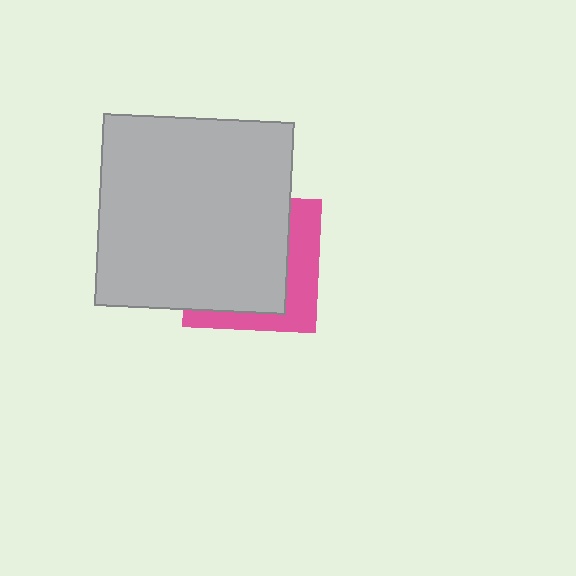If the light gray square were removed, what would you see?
You would see the complete pink square.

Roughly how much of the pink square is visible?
A small part of it is visible (roughly 32%).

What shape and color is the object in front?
The object in front is a light gray square.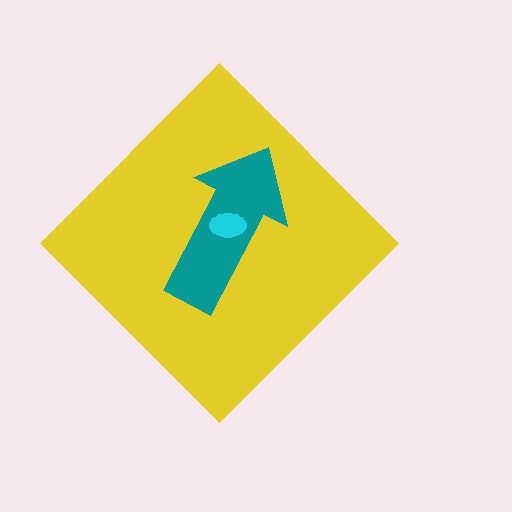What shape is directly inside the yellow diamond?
The teal arrow.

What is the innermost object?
The cyan ellipse.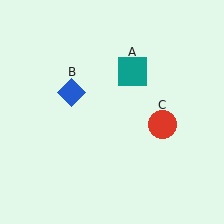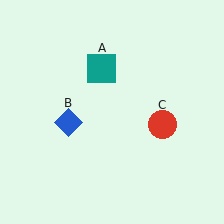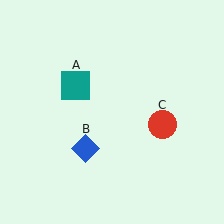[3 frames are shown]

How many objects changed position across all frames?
2 objects changed position: teal square (object A), blue diamond (object B).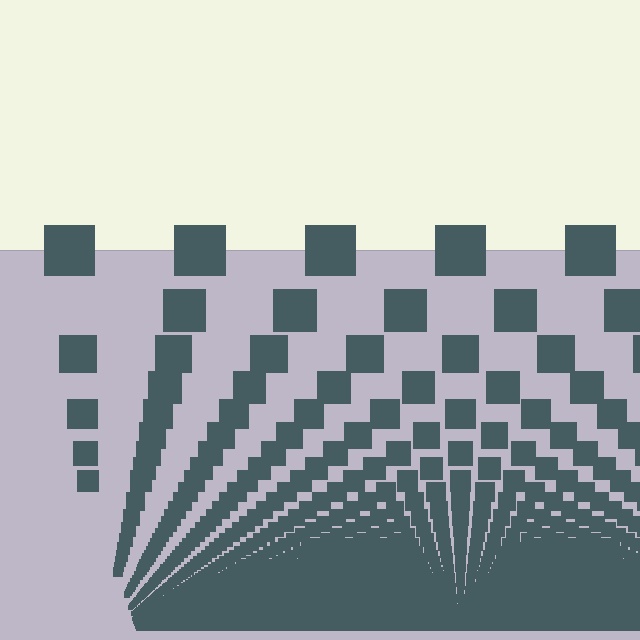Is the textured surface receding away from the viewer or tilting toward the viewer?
The surface appears to tilt toward the viewer. Texture elements get larger and sparser toward the top.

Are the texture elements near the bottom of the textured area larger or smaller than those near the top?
Smaller. The gradient is inverted — elements near the bottom are smaller and denser.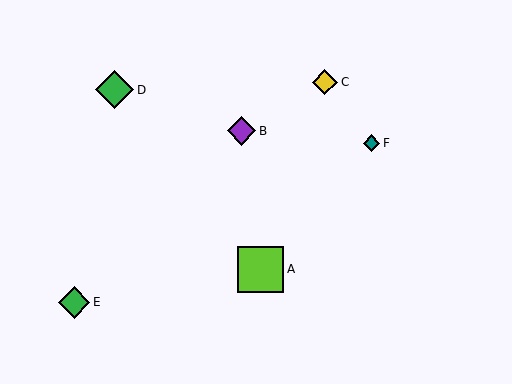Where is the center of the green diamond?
The center of the green diamond is at (115, 90).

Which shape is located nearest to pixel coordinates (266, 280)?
The lime square (labeled A) at (261, 269) is nearest to that location.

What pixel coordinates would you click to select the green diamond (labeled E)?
Click at (74, 302) to select the green diamond E.